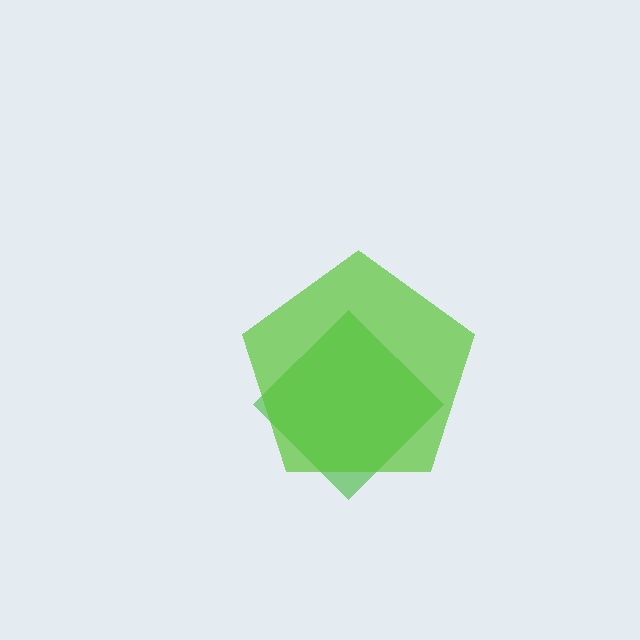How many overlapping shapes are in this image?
There are 2 overlapping shapes in the image.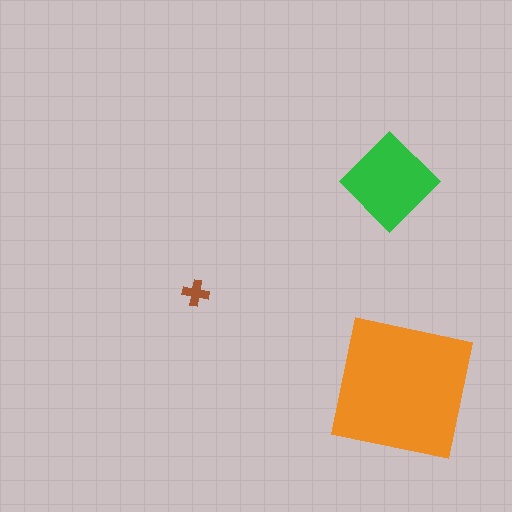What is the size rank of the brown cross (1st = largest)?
3rd.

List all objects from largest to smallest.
The orange square, the green diamond, the brown cross.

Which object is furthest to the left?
The brown cross is leftmost.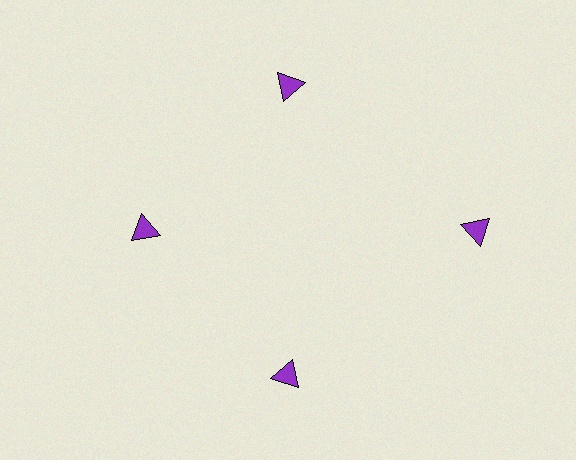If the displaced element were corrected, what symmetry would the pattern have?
It would have 4-fold rotational symmetry — the pattern would map onto itself every 90 degrees.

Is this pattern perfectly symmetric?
No. The 4 purple triangles are arranged in a ring, but one element near the 3 o'clock position is pushed outward from the center, breaking the 4-fold rotational symmetry.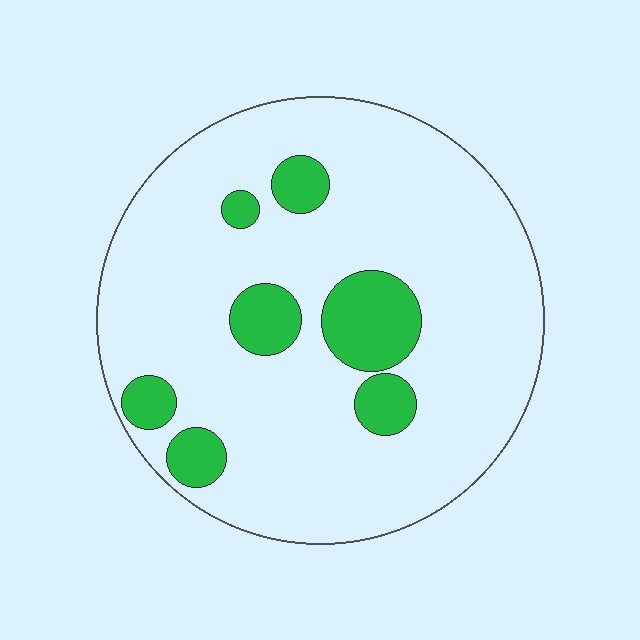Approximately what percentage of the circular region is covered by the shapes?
Approximately 15%.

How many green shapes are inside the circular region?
7.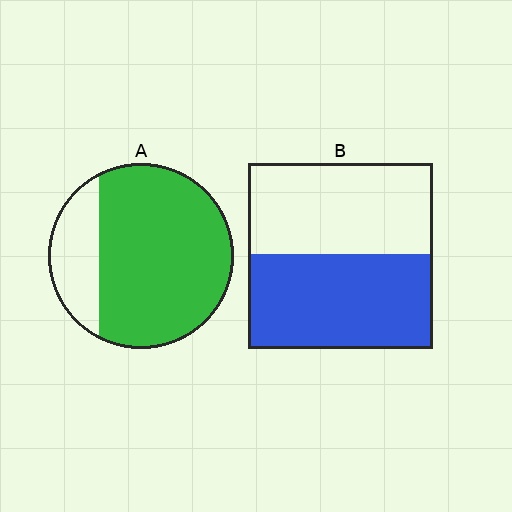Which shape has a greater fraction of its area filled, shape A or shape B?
Shape A.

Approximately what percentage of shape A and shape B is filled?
A is approximately 80% and B is approximately 50%.